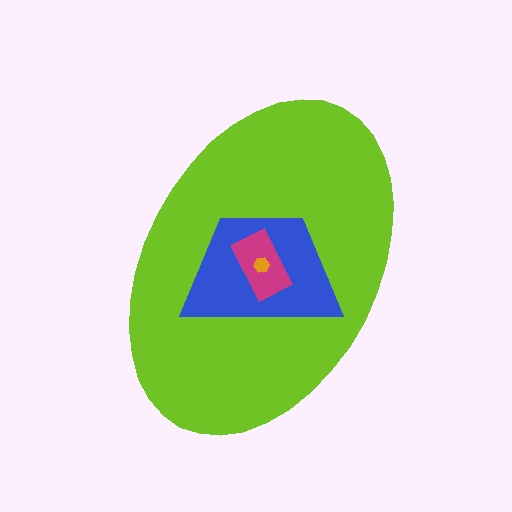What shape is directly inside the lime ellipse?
The blue trapezoid.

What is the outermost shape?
The lime ellipse.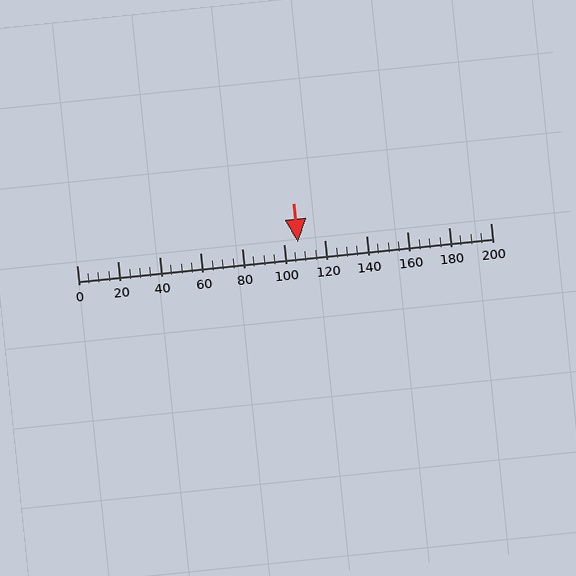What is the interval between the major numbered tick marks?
The major tick marks are spaced 20 units apart.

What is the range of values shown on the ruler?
The ruler shows values from 0 to 200.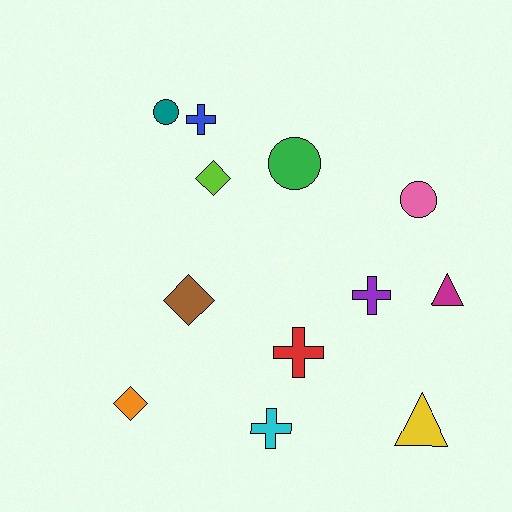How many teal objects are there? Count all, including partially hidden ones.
There is 1 teal object.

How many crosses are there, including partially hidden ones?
There are 4 crosses.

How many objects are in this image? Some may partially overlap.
There are 12 objects.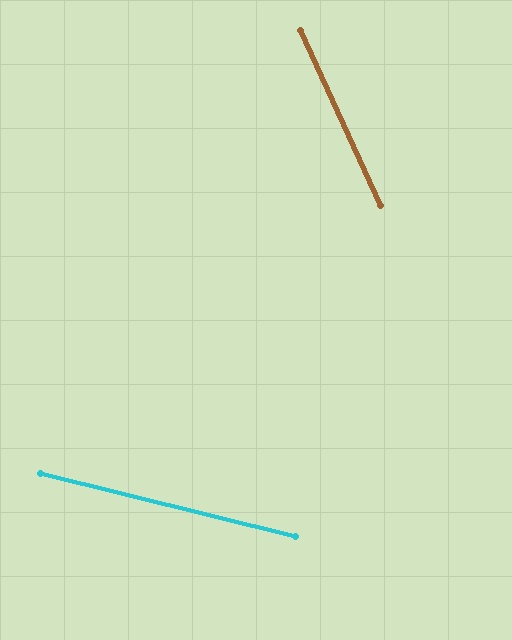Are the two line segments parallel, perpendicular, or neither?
Neither parallel nor perpendicular — they differ by about 51°.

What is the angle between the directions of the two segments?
Approximately 51 degrees.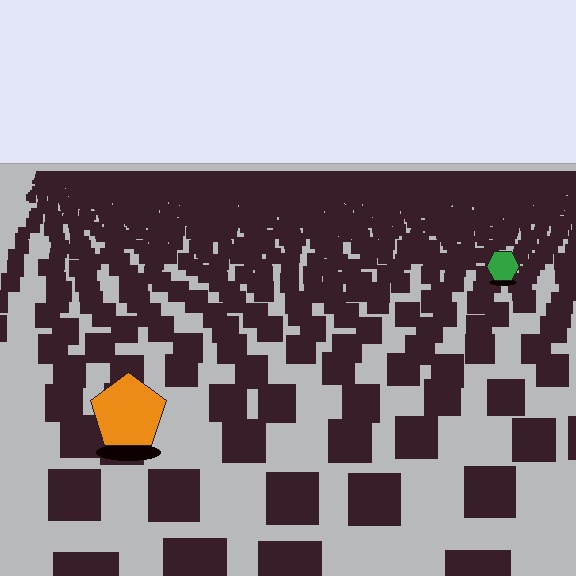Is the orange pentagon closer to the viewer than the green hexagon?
Yes. The orange pentagon is closer — you can tell from the texture gradient: the ground texture is coarser near it.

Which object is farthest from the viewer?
The green hexagon is farthest from the viewer. It appears smaller and the ground texture around it is denser.